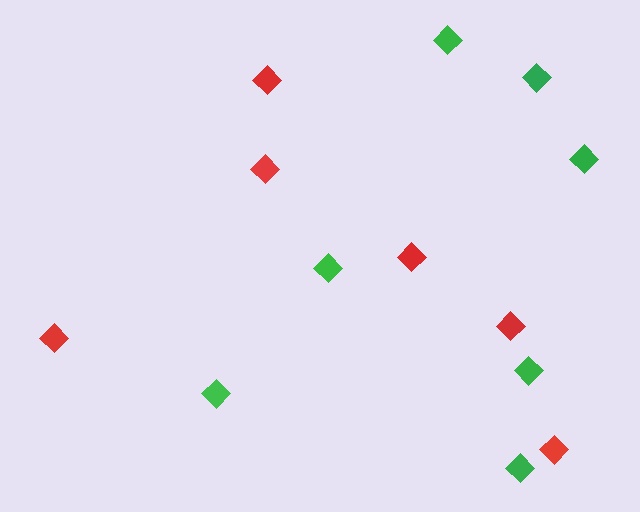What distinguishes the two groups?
There are 2 groups: one group of green diamonds (7) and one group of red diamonds (6).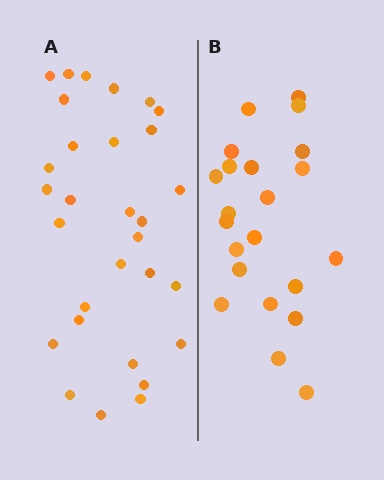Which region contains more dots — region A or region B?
Region A (the left region) has more dots.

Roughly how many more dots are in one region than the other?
Region A has roughly 8 or so more dots than region B.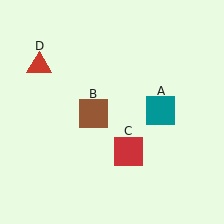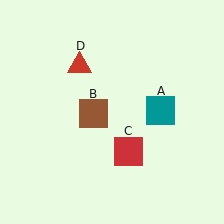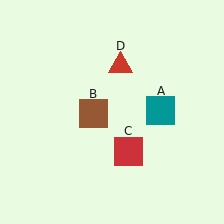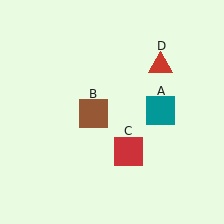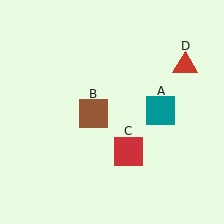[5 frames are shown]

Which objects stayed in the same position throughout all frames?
Teal square (object A) and brown square (object B) and red square (object C) remained stationary.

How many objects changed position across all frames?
1 object changed position: red triangle (object D).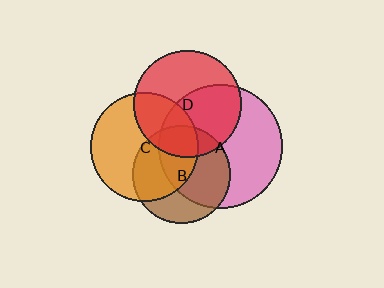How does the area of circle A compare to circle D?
Approximately 1.3 times.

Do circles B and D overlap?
Yes.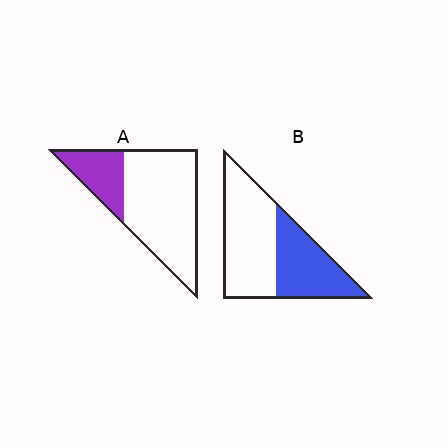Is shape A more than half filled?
No.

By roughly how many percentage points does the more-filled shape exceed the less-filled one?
By roughly 15 percentage points (B over A).